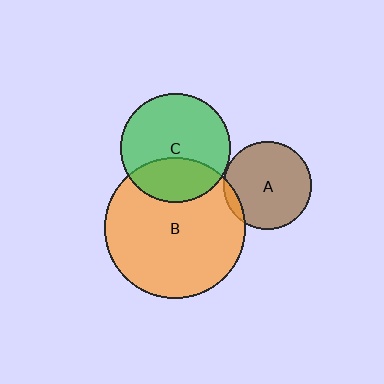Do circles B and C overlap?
Yes.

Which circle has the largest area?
Circle B (orange).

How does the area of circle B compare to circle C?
Approximately 1.7 times.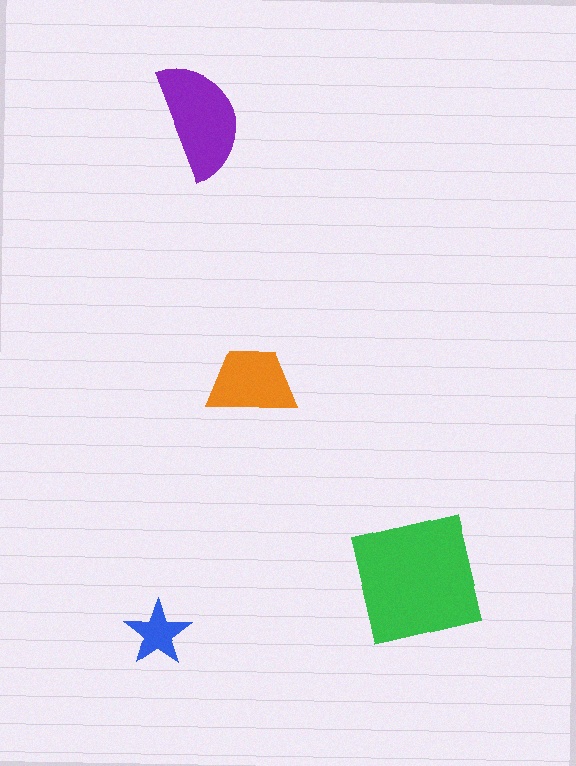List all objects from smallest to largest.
The blue star, the orange trapezoid, the purple semicircle, the green square.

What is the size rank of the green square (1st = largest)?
1st.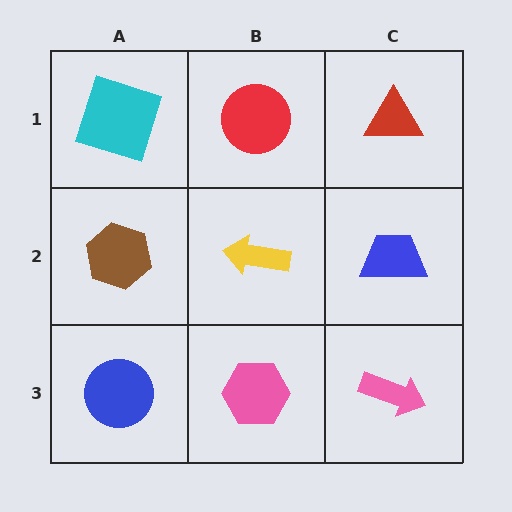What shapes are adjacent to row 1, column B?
A yellow arrow (row 2, column B), a cyan square (row 1, column A), a red triangle (row 1, column C).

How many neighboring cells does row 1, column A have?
2.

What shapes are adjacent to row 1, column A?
A brown hexagon (row 2, column A), a red circle (row 1, column B).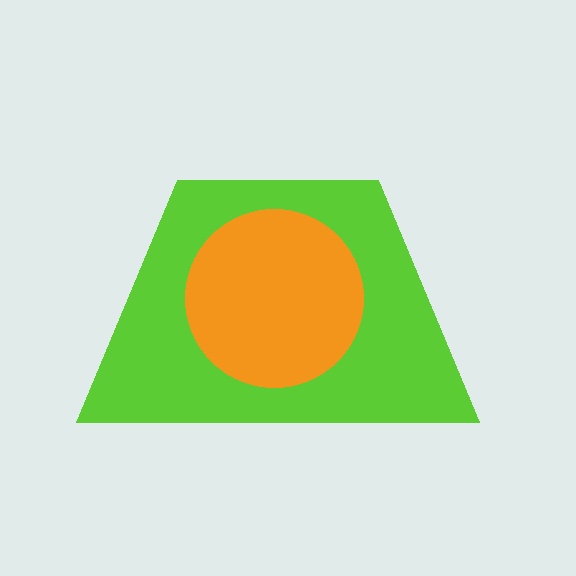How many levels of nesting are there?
2.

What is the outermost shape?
The lime trapezoid.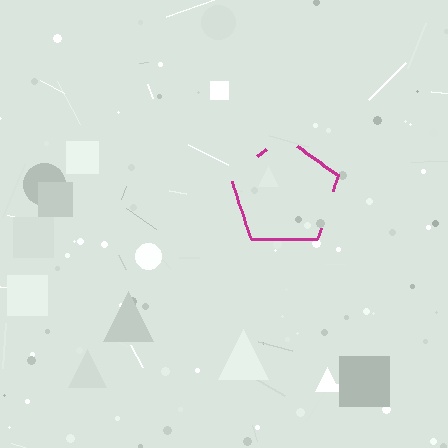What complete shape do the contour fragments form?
The contour fragments form a pentagon.